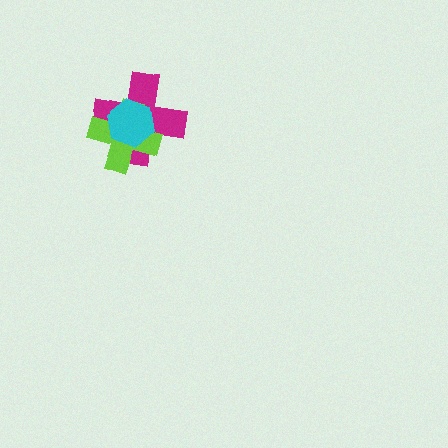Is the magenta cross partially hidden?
Yes, it is partially covered by another shape.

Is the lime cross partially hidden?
Yes, it is partially covered by another shape.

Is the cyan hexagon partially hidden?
No, no other shape covers it.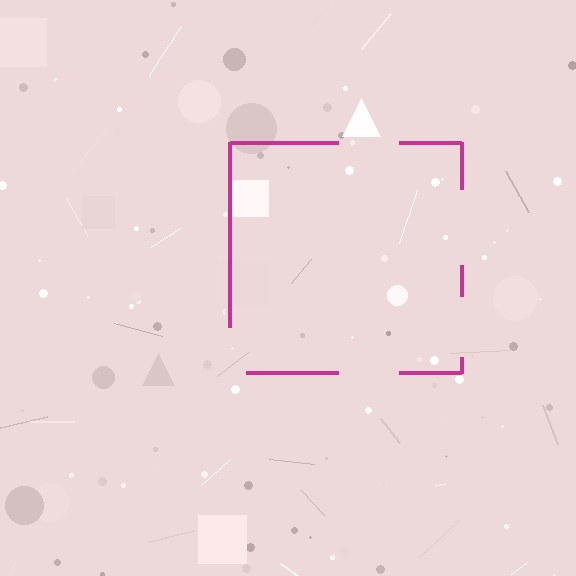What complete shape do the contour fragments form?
The contour fragments form a square.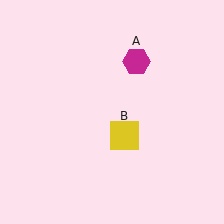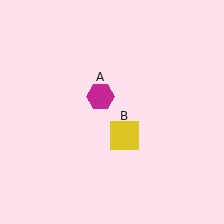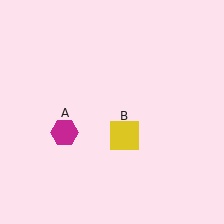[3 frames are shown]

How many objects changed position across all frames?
1 object changed position: magenta hexagon (object A).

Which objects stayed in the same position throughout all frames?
Yellow square (object B) remained stationary.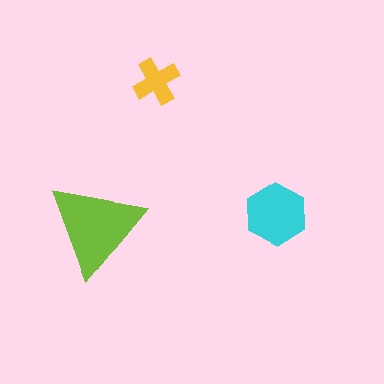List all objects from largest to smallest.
The lime triangle, the cyan hexagon, the yellow cross.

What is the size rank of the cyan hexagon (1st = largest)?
2nd.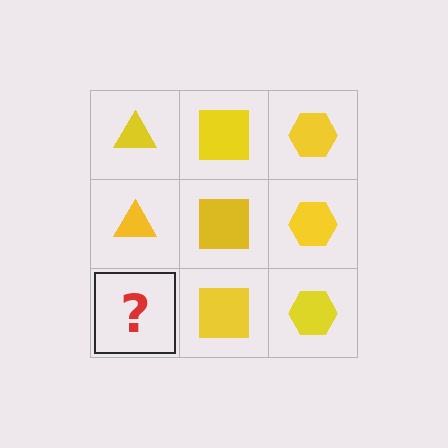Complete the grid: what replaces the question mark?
The question mark should be replaced with a yellow triangle.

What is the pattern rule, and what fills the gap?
The rule is that each column has a consistent shape. The gap should be filled with a yellow triangle.